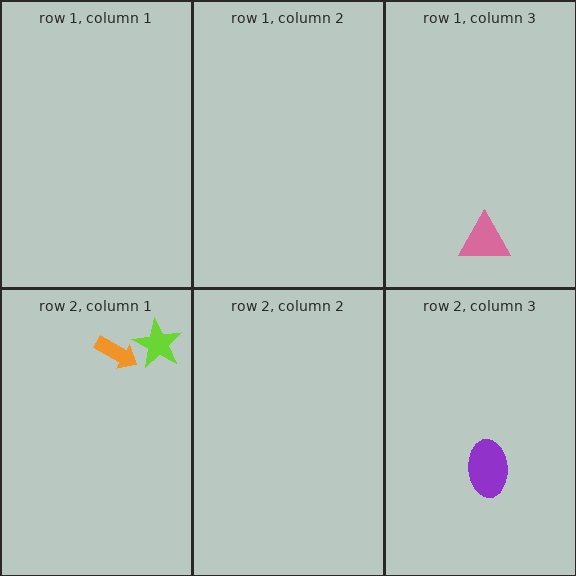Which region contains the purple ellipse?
The row 2, column 3 region.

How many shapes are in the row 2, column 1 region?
2.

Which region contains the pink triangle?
The row 1, column 3 region.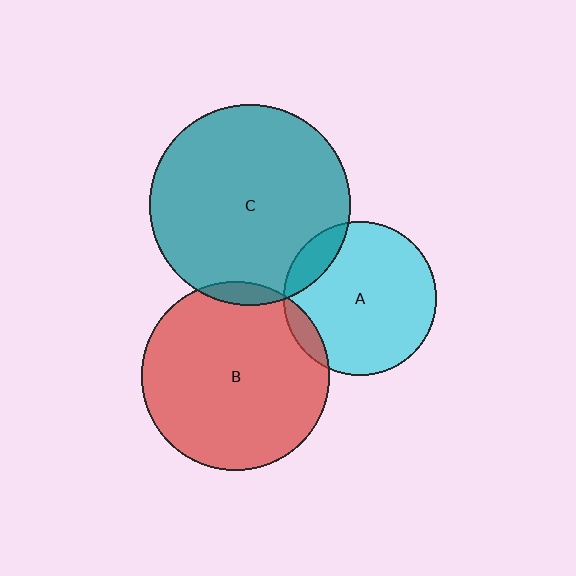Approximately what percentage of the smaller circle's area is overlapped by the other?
Approximately 10%.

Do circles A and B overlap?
Yes.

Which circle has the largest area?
Circle C (teal).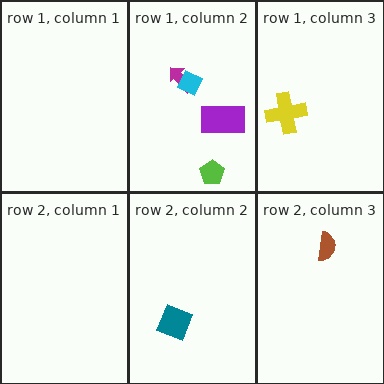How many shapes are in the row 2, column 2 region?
1.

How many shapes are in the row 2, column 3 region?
1.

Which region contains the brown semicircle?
The row 2, column 3 region.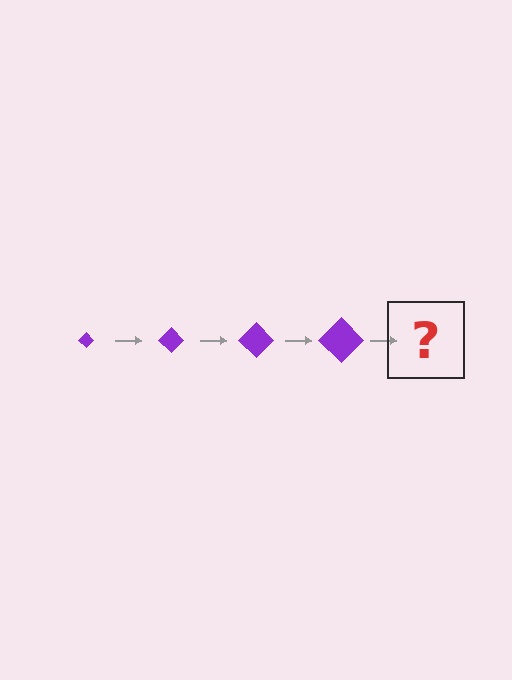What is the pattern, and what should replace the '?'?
The pattern is that the diamond gets progressively larger each step. The '?' should be a purple diamond, larger than the previous one.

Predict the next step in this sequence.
The next step is a purple diamond, larger than the previous one.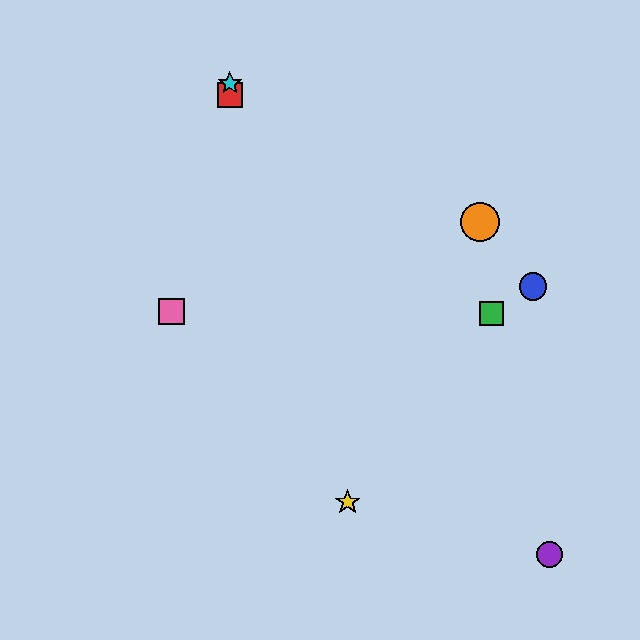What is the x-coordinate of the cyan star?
The cyan star is at x≈230.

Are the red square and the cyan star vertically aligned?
Yes, both are at x≈230.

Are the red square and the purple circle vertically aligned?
No, the red square is at x≈230 and the purple circle is at x≈549.